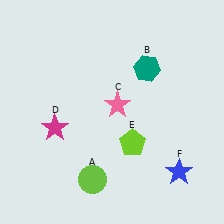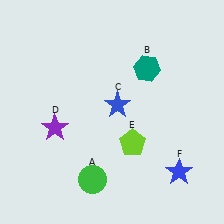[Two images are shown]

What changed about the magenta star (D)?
In Image 1, D is magenta. In Image 2, it changed to purple.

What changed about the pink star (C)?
In Image 1, C is pink. In Image 2, it changed to blue.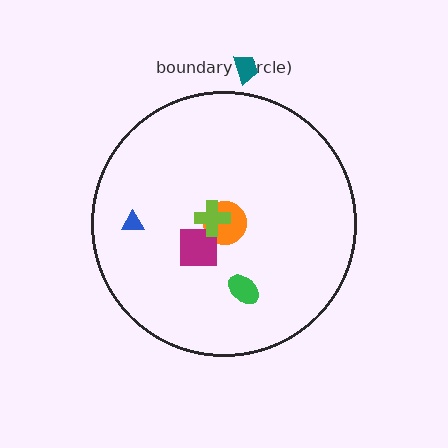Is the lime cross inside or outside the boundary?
Inside.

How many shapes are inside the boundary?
5 inside, 1 outside.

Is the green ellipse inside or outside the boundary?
Inside.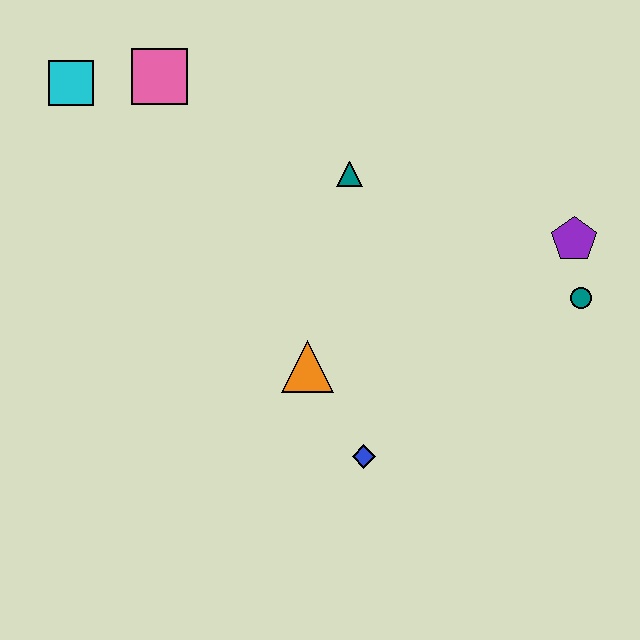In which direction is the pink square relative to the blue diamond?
The pink square is above the blue diamond.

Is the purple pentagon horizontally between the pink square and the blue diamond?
No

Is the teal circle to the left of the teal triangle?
No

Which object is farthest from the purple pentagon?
The cyan square is farthest from the purple pentagon.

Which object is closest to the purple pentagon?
The teal circle is closest to the purple pentagon.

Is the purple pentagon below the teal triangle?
Yes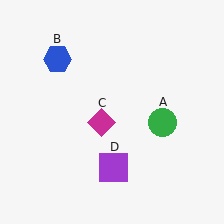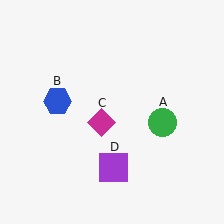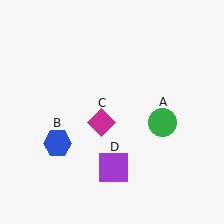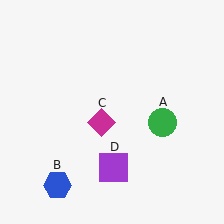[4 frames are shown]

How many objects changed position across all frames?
1 object changed position: blue hexagon (object B).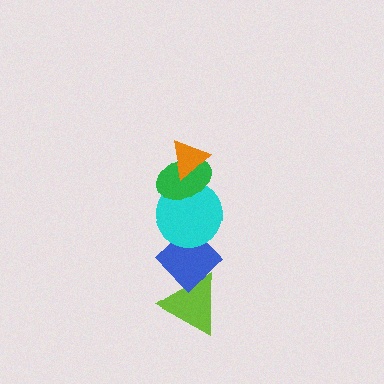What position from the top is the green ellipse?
The green ellipse is 2nd from the top.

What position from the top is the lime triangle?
The lime triangle is 5th from the top.